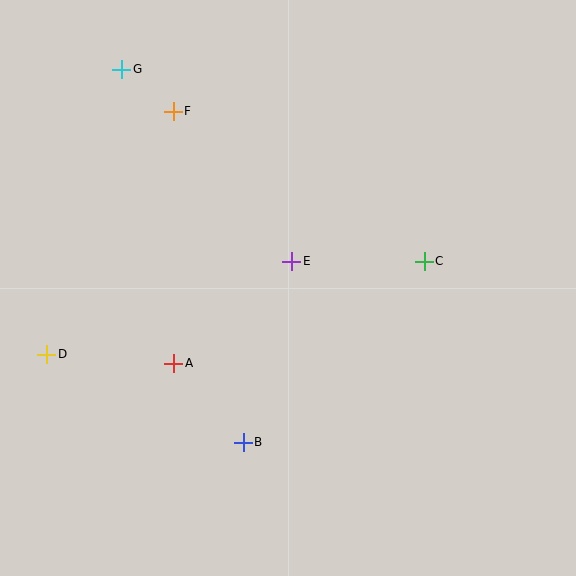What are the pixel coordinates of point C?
Point C is at (424, 261).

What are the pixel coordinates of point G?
Point G is at (122, 69).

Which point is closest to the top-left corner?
Point G is closest to the top-left corner.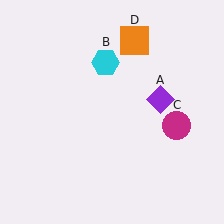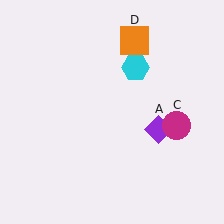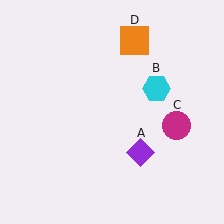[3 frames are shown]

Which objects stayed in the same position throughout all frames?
Magenta circle (object C) and orange square (object D) remained stationary.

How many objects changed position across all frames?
2 objects changed position: purple diamond (object A), cyan hexagon (object B).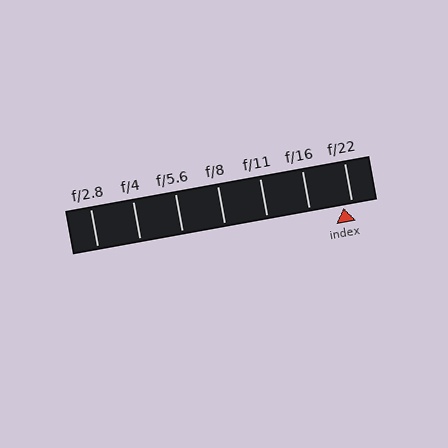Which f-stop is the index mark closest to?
The index mark is closest to f/22.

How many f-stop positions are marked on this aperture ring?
There are 7 f-stop positions marked.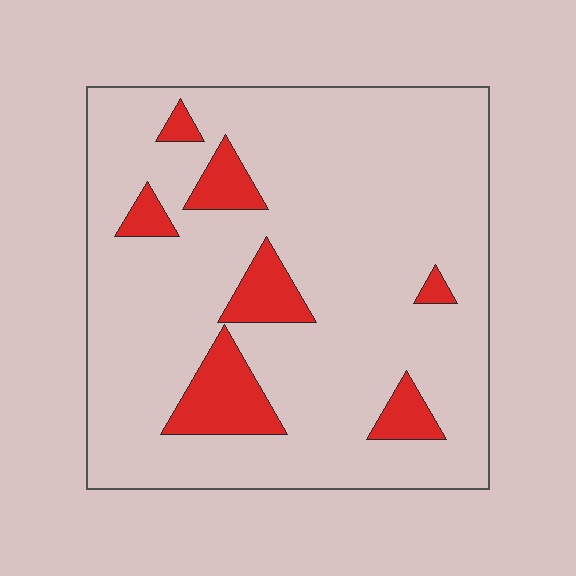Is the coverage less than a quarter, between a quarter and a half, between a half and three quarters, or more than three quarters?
Less than a quarter.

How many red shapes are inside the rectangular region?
7.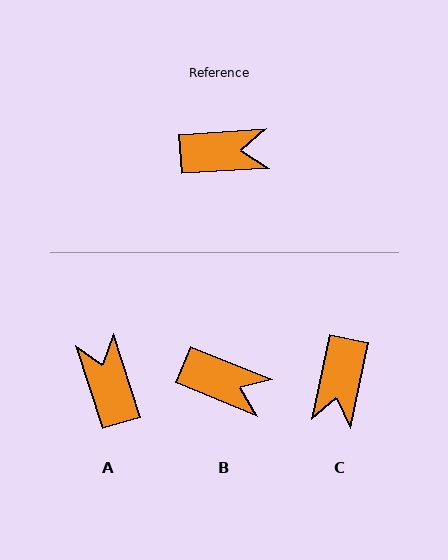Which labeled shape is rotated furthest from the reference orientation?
C, about 106 degrees away.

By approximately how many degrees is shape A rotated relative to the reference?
Approximately 104 degrees counter-clockwise.